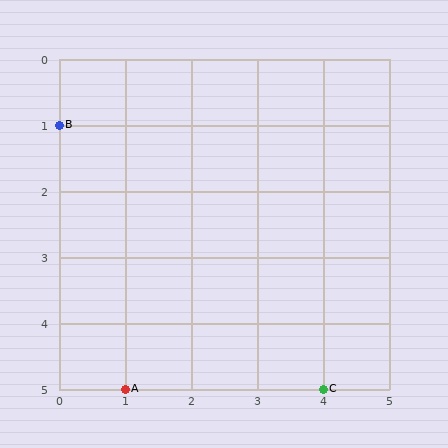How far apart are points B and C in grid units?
Points B and C are 4 columns and 4 rows apart (about 5.7 grid units diagonally).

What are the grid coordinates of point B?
Point B is at grid coordinates (0, 1).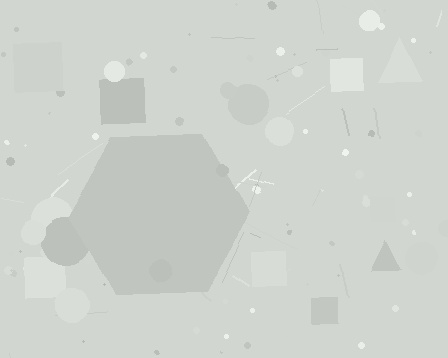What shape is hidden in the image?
A hexagon is hidden in the image.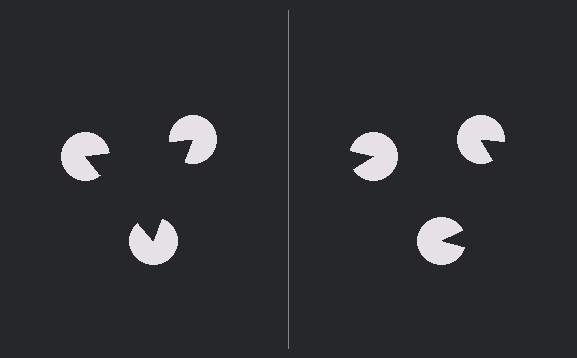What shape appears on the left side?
An illusory triangle.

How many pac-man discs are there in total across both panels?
6 — 3 on each side.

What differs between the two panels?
The pac-man discs are positioned identically on both sides; only the wedge orientations differ. On the left they align to a triangle; on the right they are misaligned.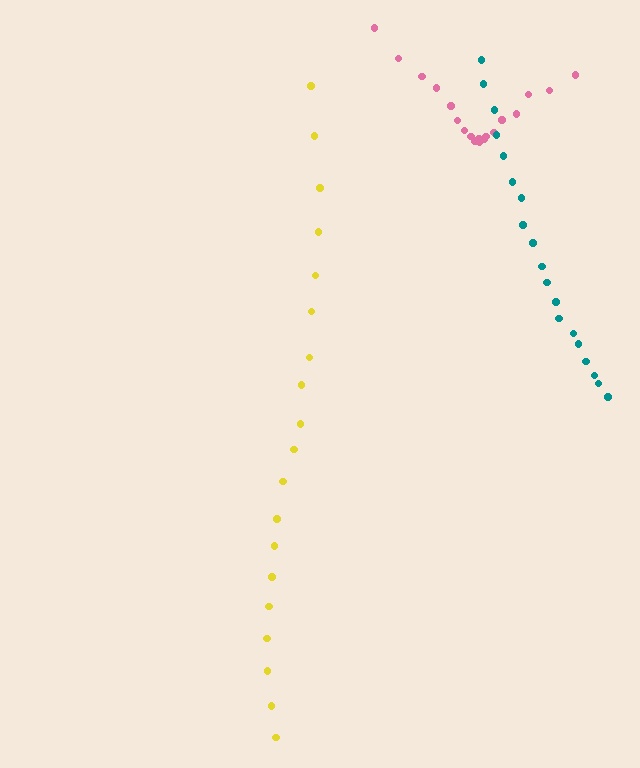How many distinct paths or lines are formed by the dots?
There are 3 distinct paths.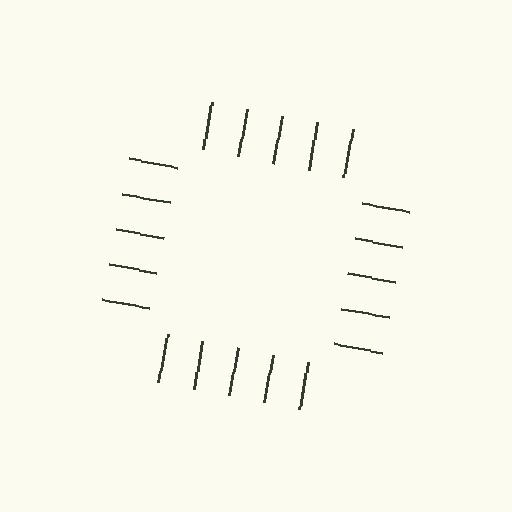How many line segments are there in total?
20 — 5 along each of the 4 edges.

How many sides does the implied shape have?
4 sides — the line-ends trace a square.